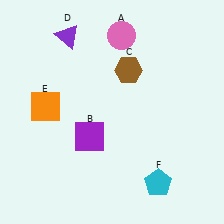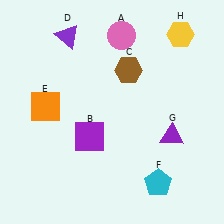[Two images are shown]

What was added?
A purple triangle (G), a yellow hexagon (H) were added in Image 2.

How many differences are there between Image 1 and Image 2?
There are 2 differences between the two images.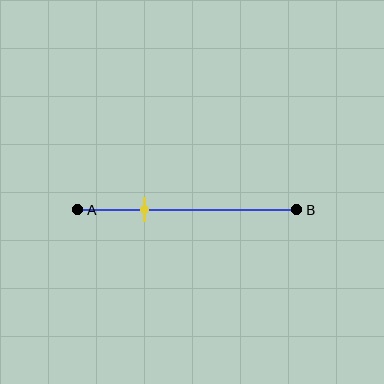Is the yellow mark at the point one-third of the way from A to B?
Yes, the mark is approximately at the one-third point.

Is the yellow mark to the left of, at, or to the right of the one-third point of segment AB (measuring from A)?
The yellow mark is approximately at the one-third point of segment AB.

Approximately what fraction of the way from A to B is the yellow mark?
The yellow mark is approximately 30% of the way from A to B.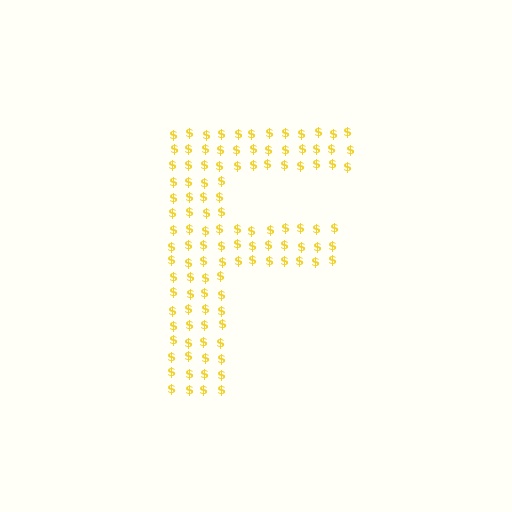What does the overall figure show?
The overall figure shows the letter F.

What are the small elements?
The small elements are dollar signs.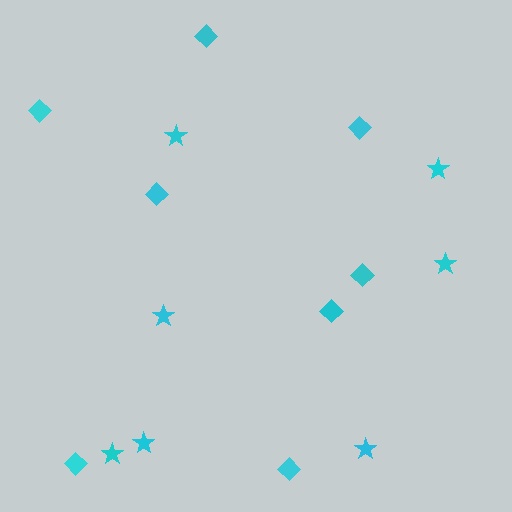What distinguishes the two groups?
There are 2 groups: one group of diamonds (8) and one group of stars (7).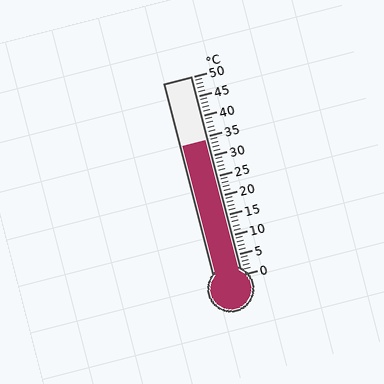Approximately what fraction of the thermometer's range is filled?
The thermometer is filled to approximately 70% of its range.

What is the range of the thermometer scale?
The thermometer scale ranges from 0°C to 50°C.